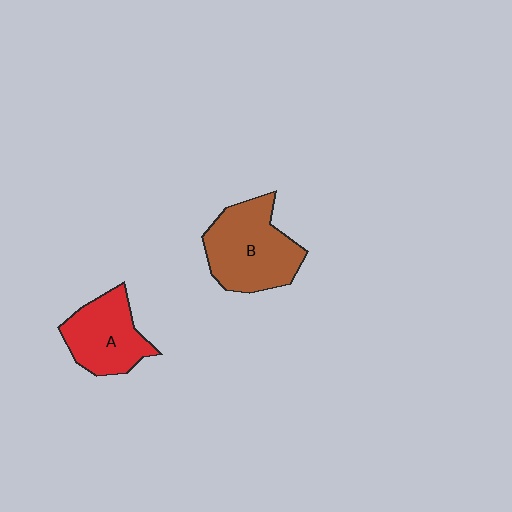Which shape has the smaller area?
Shape A (red).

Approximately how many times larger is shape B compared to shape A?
Approximately 1.3 times.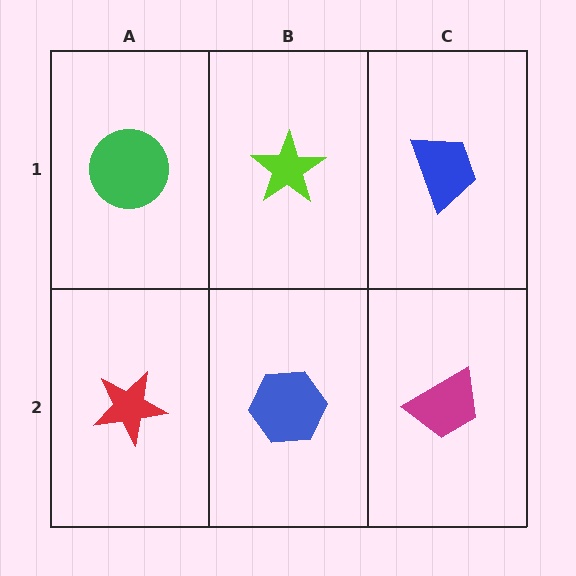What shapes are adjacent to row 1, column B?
A blue hexagon (row 2, column B), a green circle (row 1, column A), a blue trapezoid (row 1, column C).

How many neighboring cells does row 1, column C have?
2.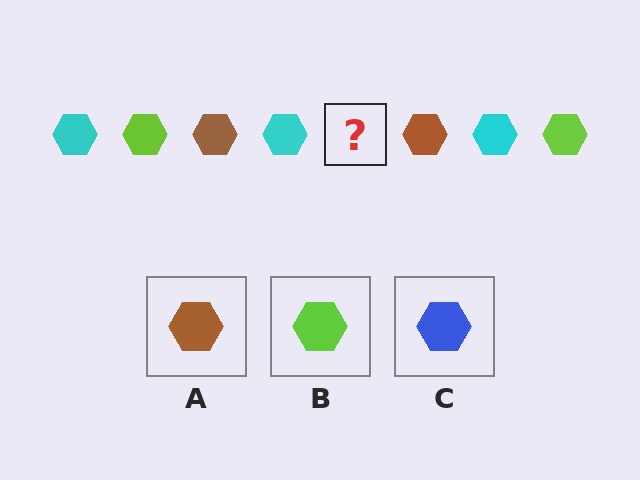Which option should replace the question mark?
Option B.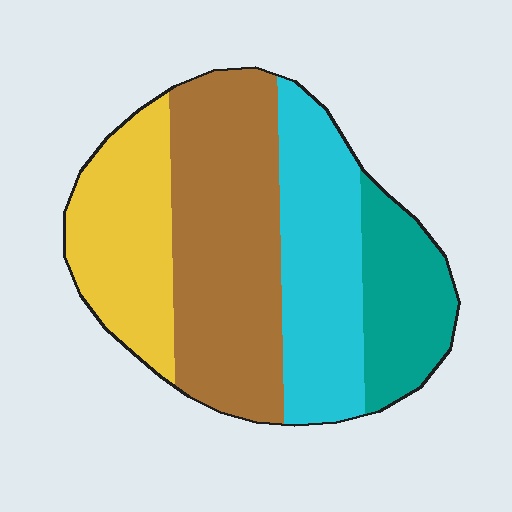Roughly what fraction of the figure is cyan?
Cyan takes up about one quarter (1/4) of the figure.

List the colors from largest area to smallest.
From largest to smallest: brown, cyan, yellow, teal.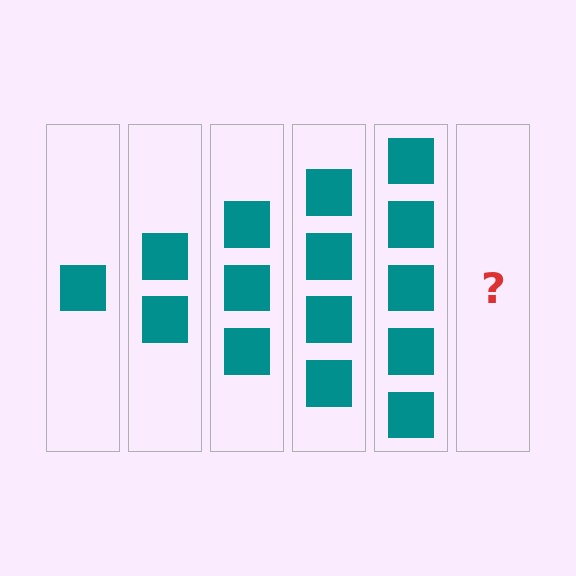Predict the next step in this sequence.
The next step is 6 squares.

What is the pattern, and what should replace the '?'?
The pattern is that each step adds one more square. The '?' should be 6 squares.